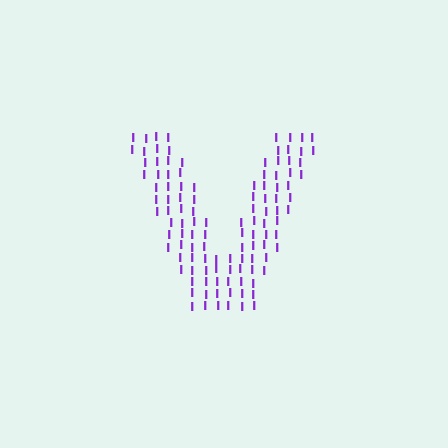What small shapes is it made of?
It is made of small letter I's.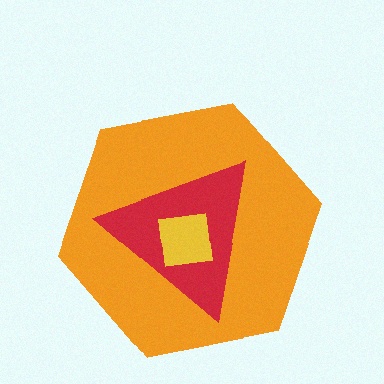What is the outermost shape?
The orange hexagon.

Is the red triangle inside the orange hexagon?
Yes.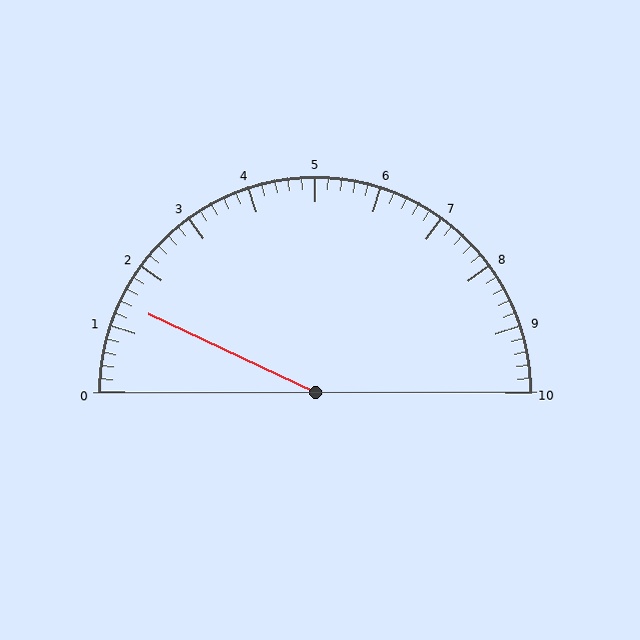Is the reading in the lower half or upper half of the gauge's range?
The reading is in the lower half of the range (0 to 10).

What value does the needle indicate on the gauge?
The needle indicates approximately 1.4.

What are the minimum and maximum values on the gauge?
The gauge ranges from 0 to 10.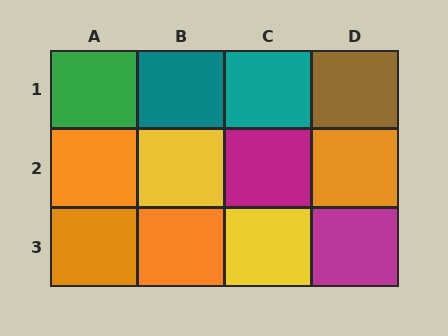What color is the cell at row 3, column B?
Orange.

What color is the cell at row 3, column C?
Yellow.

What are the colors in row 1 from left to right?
Green, teal, teal, brown.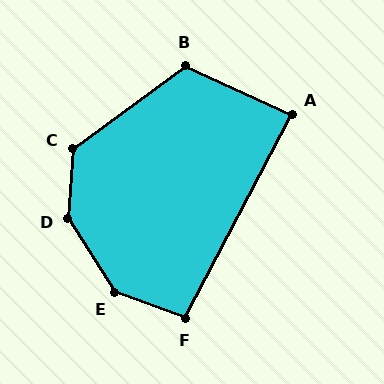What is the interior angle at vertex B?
Approximately 119 degrees (obtuse).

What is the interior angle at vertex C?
Approximately 131 degrees (obtuse).